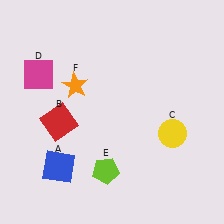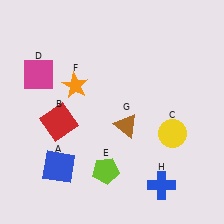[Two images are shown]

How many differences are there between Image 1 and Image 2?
There are 2 differences between the two images.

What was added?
A brown triangle (G), a blue cross (H) were added in Image 2.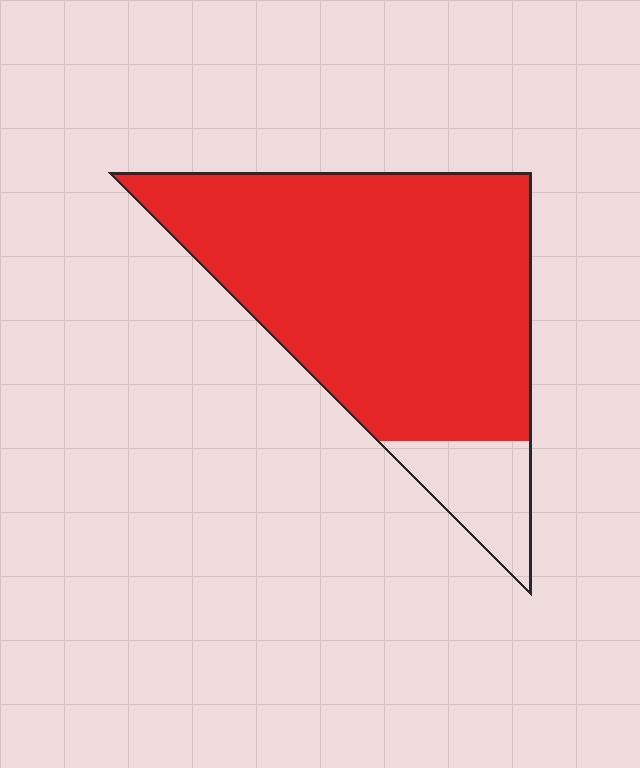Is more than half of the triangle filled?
Yes.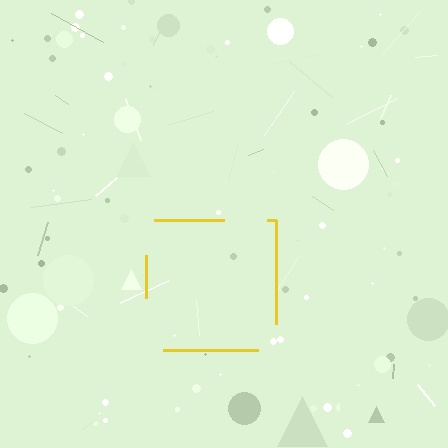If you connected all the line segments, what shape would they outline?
They would outline a square.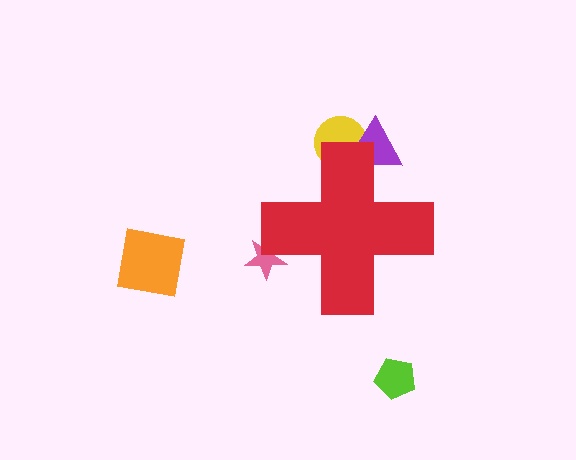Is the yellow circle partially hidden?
Yes, the yellow circle is partially hidden behind the red cross.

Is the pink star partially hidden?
Yes, the pink star is partially hidden behind the red cross.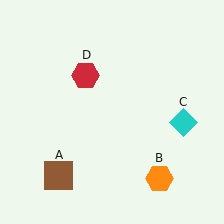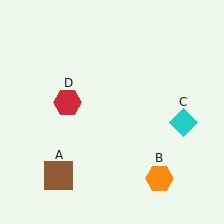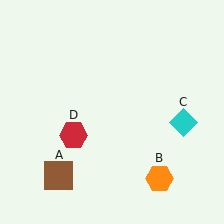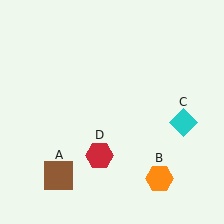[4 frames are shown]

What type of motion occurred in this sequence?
The red hexagon (object D) rotated counterclockwise around the center of the scene.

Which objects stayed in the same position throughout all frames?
Brown square (object A) and orange hexagon (object B) and cyan diamond (object C) remained stationary.